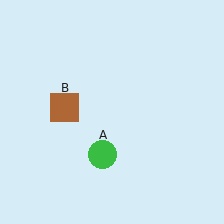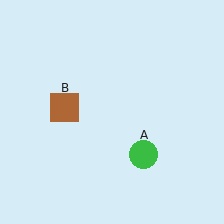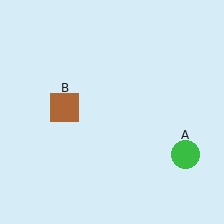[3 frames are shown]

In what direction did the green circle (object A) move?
The green circle (object A) moved right.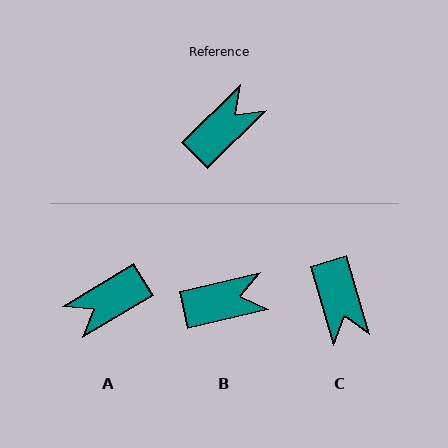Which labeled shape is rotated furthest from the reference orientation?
A, about 167 degrees away.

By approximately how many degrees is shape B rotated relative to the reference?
Approximately 31 degrees clockwise.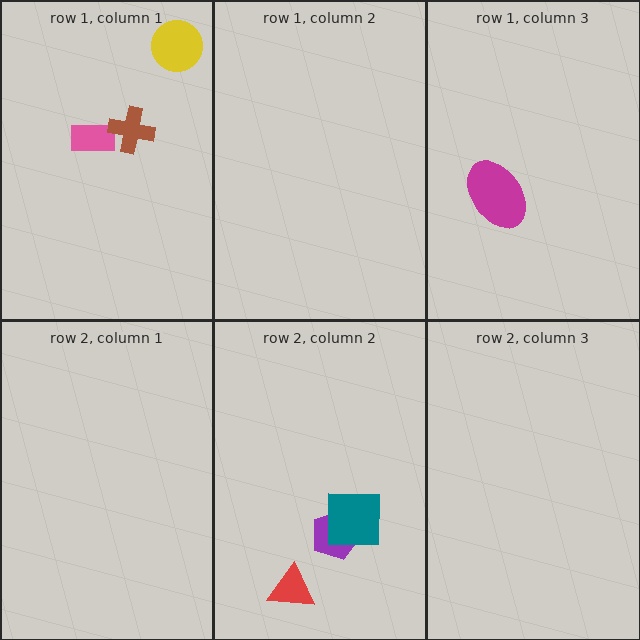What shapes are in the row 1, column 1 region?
The pink rectangle, the yellow circle, the brown cross.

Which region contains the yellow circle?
The row 1, column 1 region.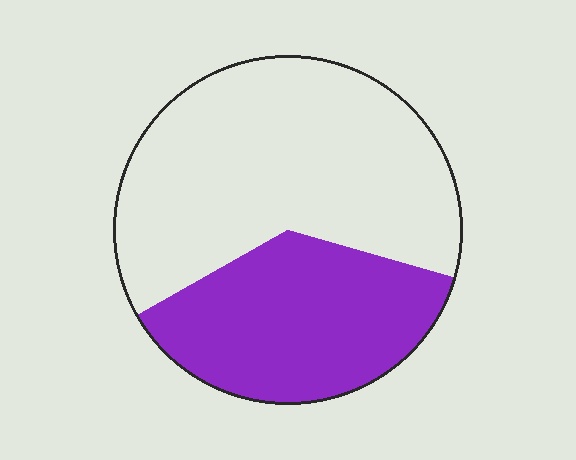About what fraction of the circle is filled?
About three eighths (3/8).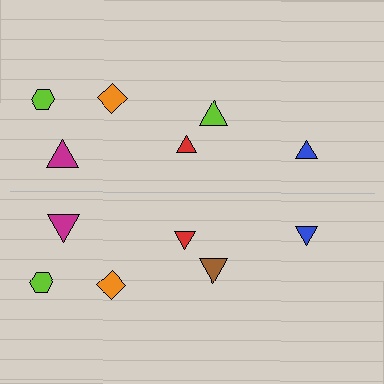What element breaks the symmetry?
The brown triangle on the bottom side breaks the symmetry — its mirror counterpart is lime.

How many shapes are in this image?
There are 12 shapes in this image.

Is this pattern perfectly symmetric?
No, the pattern is not perfectly symmetric. The brown triangle on the bottom side breaks the symmetry — its mirror counterpart is lime.